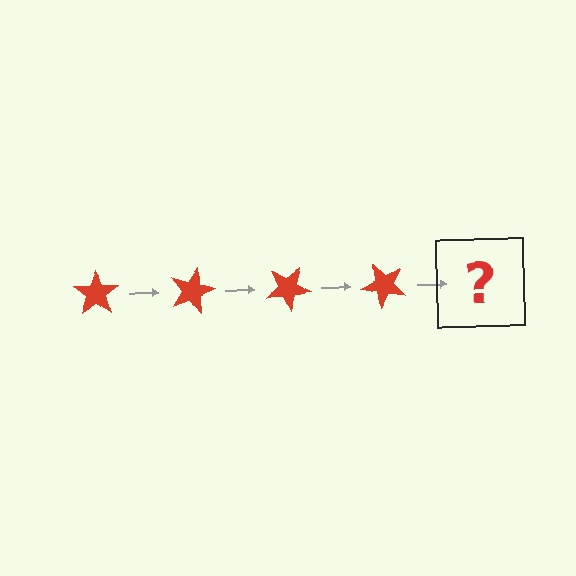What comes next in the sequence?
The next element should be a red star rotated 60 degrees.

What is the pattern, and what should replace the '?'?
The pattern is that the star rotates 15 degrees each step. The '?' should be a red star rotated 60 degrees.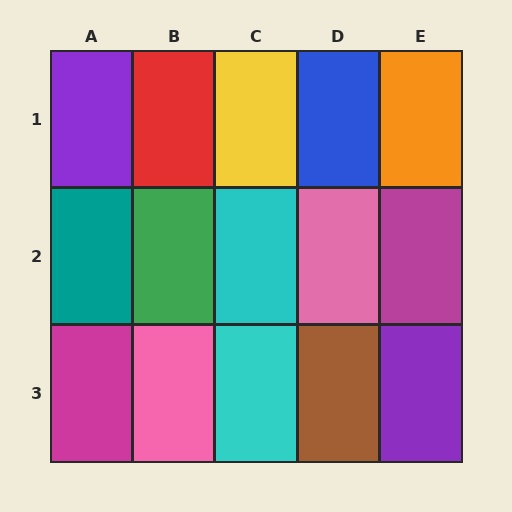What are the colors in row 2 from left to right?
Teal, green, cyan, pink, magenta.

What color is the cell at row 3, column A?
Magenta.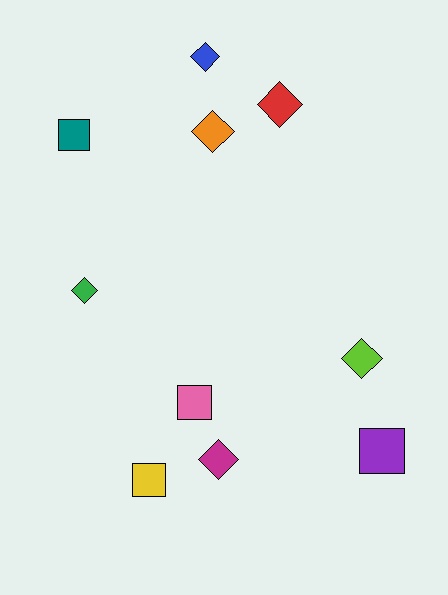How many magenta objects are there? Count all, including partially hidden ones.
There is 1 magenta object.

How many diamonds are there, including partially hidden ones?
There are 6 diamonds.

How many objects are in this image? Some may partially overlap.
There are 10 objects.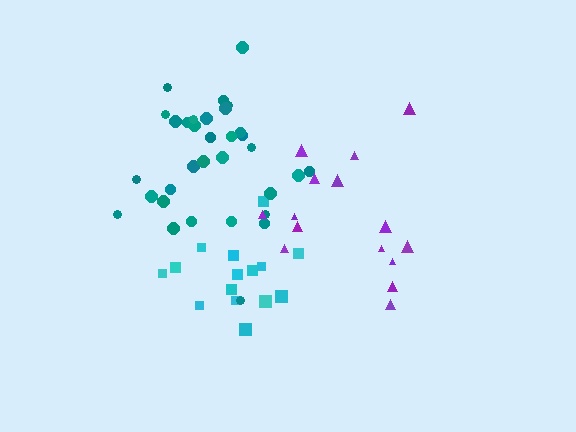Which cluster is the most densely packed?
Teal.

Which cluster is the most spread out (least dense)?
Purple.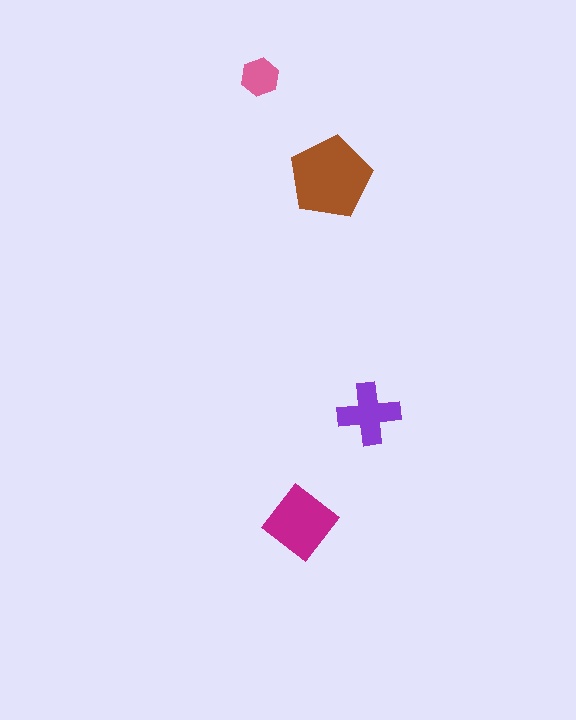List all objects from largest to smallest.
The brown pentagon, the magenta diamond, the purple cross, the pink hexagon.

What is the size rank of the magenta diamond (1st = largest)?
2nd.